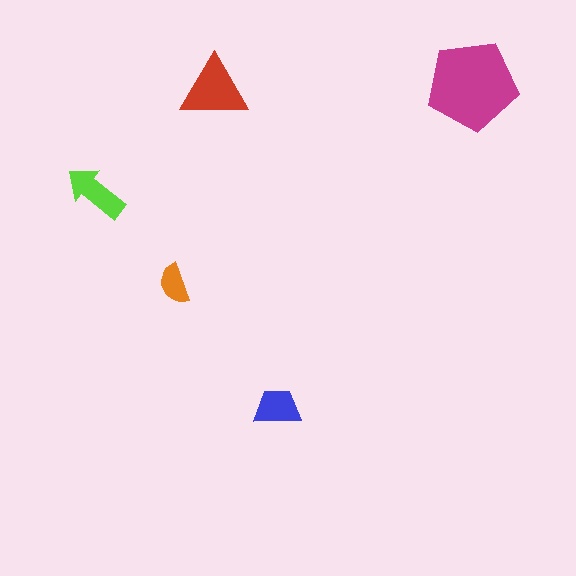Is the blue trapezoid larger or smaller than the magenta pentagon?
Smaller.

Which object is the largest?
The magenta pentagon.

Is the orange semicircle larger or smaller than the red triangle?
Smaller.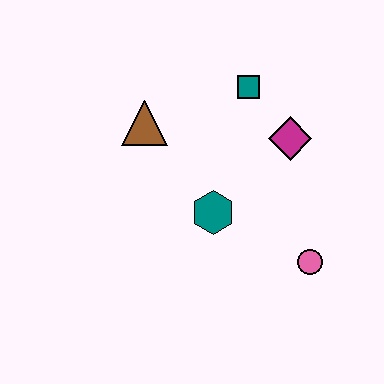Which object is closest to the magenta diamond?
The teal square is closest to the magenta diamond.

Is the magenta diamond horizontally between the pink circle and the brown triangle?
Yes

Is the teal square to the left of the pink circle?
Yes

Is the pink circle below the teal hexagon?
Yes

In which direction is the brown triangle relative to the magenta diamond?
The brown triangle is to the left of the magenta diamond.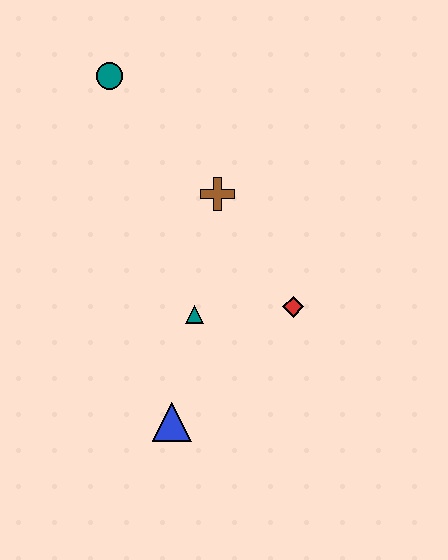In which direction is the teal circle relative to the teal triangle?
The teal circle is above the teal triangle.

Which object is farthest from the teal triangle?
The teal circle is farthest from the teal triangle.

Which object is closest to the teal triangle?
The red diamond is closest to the teal triangle.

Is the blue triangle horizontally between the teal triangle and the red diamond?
No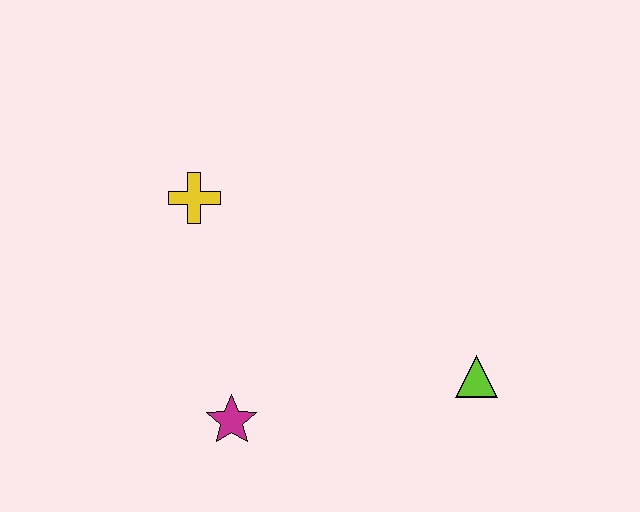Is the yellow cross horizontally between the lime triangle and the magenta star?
No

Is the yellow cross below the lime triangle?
No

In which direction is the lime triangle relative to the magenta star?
The lime triangle is to the right of the magenta star.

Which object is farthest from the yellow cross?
The lime triangle is farthest from the yellow cross.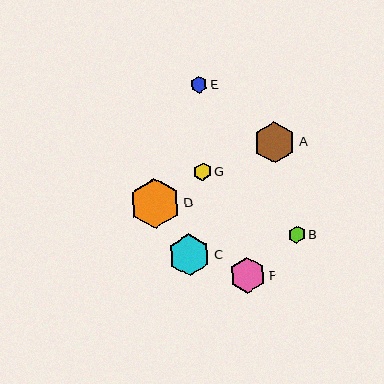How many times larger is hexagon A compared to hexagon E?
Hexagon A is approximately 2.6 times the size of hexagon E.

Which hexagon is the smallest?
Hexagon E is the smallest with a size of approximately 16 pixels.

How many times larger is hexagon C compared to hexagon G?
Hexagon C is approximately 2.3 times the size of hexagon G.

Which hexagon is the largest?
Hexagon D is the largest with a size of approximately 50 pixels.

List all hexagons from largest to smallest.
From largest to smallest: D, C, A, F, G, B, E.